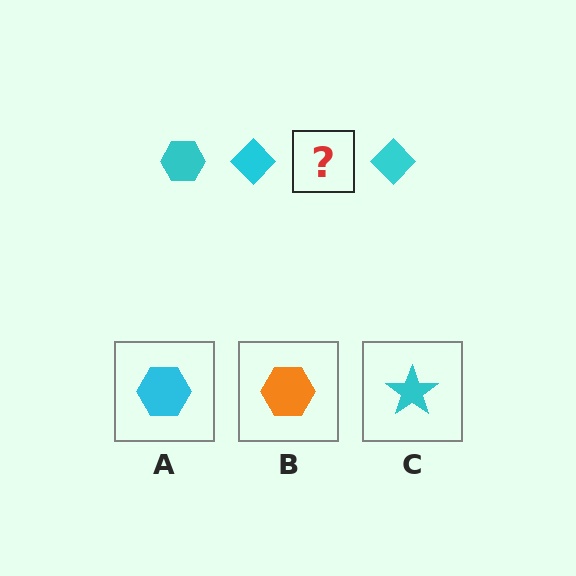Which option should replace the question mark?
Option A.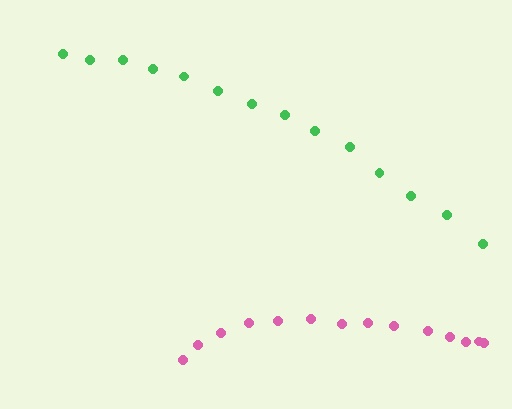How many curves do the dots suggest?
There are 2 distinct paths.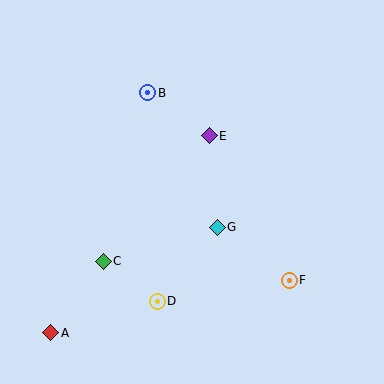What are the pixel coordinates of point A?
Point A is at (51, 333).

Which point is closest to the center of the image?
Point G at (217, 227) is closest to the center.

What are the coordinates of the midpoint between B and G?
The midpoint between B and G is at (182, 160).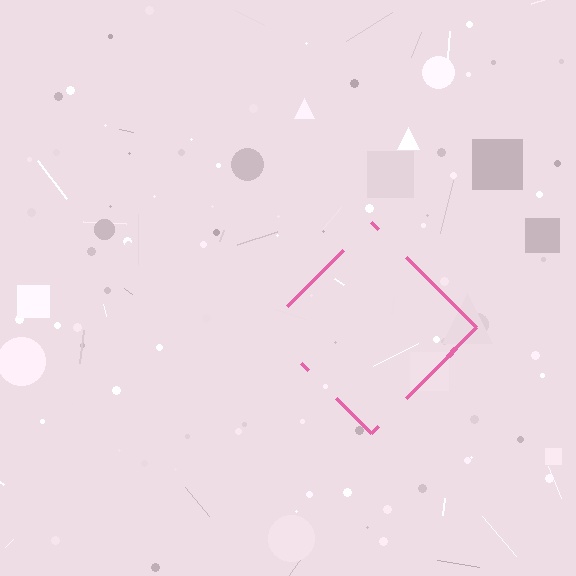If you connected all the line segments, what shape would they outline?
They would outline a diamond.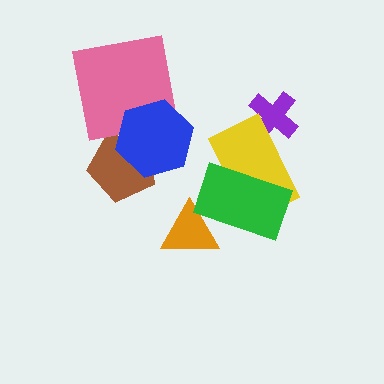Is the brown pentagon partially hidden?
Yes, it is partially covered by another shape.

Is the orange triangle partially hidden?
Yes, it is partially covered by another shape.